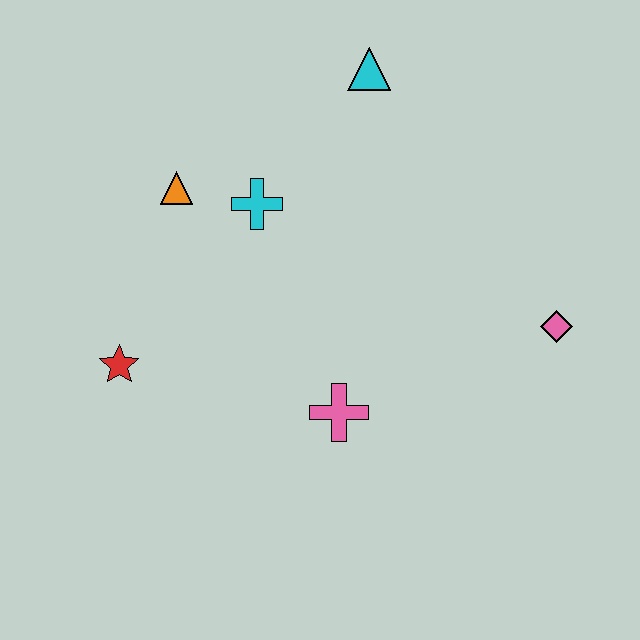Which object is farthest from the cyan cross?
The pink diamond is farthest from the cyan cross.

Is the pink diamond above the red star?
Yes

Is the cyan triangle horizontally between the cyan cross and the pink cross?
No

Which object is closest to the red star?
The orange triangle is closest to the red star.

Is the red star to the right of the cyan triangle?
No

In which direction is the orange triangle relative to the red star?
The orange triangle is above the red star.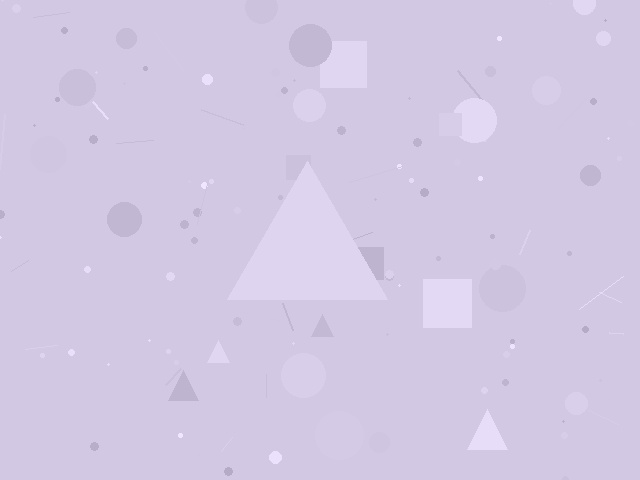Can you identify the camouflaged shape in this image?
The camouflaged shape is a triangle.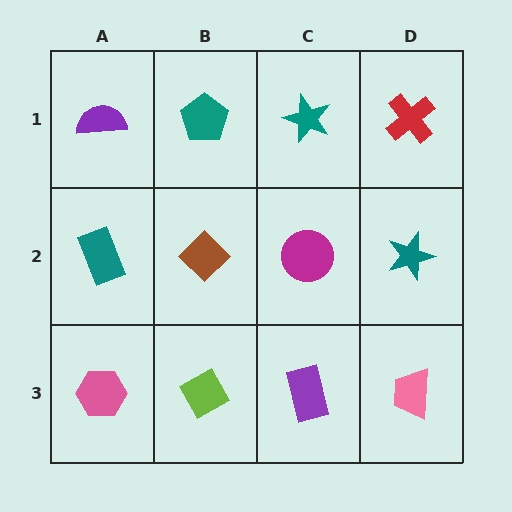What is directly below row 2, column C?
A purple rectangle.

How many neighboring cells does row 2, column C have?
4.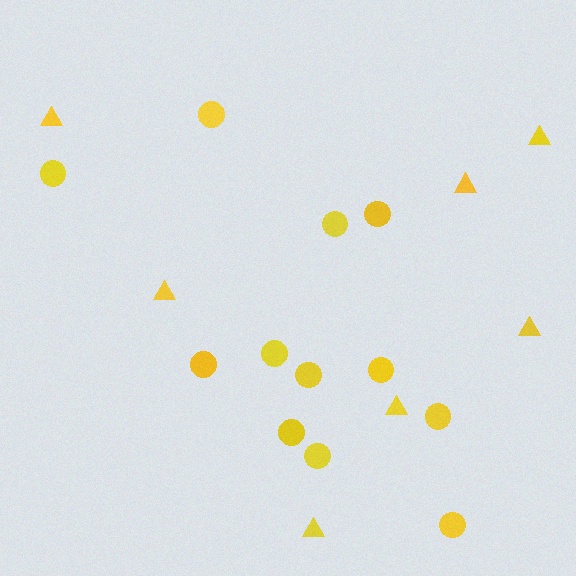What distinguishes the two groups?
There are 2 groups: one group of triangles (7) and one group of circles (12).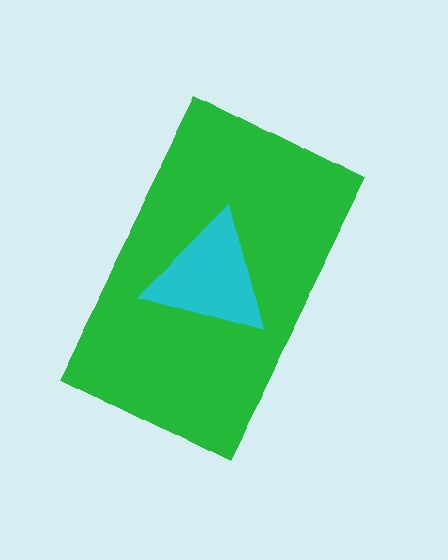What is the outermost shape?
The green rectangle.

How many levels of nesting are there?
2.